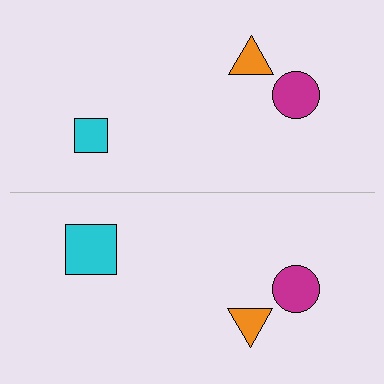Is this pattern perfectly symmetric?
No, the pattern is not perfectly symmetric. The cyan square on the bottom side has a different size than its mirror counterpart.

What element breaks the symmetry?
The cyan square on the bottom side has a different size than its mirror counterpart.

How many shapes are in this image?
There are 6 shapes in this image.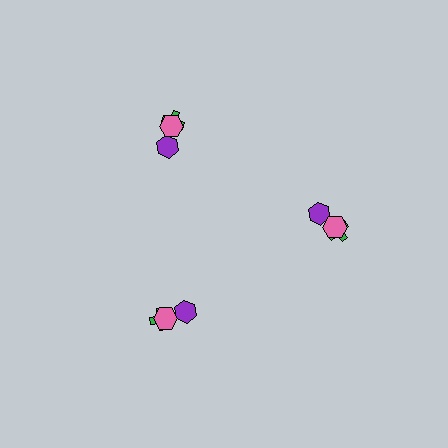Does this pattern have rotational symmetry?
Yes, this pattern has 3-fold rotational symmetry. It looks the same after rotating 120 degrees around the center.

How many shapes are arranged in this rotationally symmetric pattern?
There are 9 shapes, arranged in 3 groups of 3.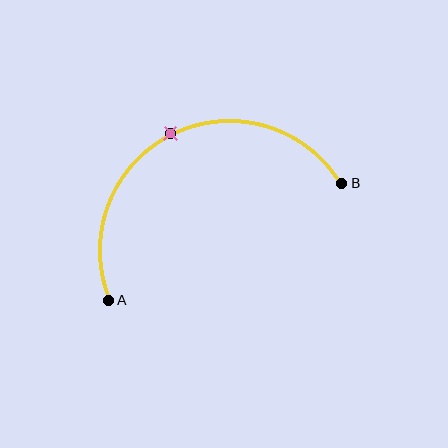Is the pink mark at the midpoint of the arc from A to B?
Yes. The pink mark lies on the arc at equal arc-length from both A and B — it is the arc midpoint.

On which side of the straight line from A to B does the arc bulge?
The arc bulges above the straight line connecting A and B.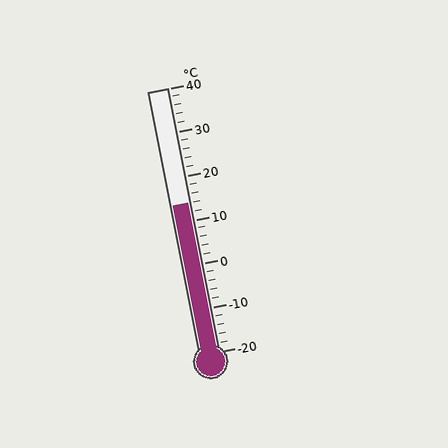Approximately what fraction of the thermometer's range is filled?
The thermometer is filled to approximately 55% of its range.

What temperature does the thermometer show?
The thermometer shows approximately 14°C.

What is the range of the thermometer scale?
The thermometer scale ranges from -20°C to 40°C.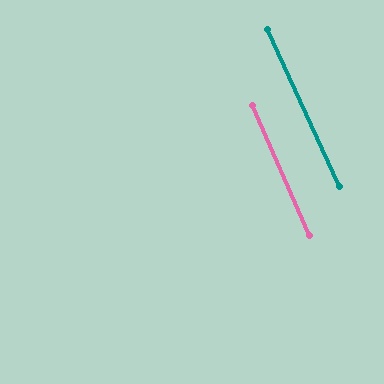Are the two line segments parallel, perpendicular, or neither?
Parallel — their directions differ by only 0.7°.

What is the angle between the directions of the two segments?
Approximately 1 degree.